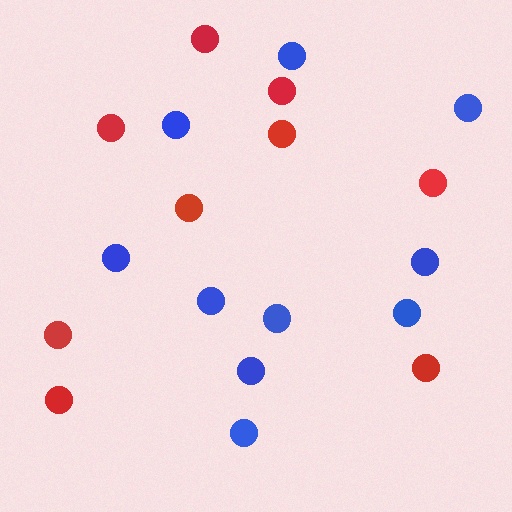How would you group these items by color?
There are 2 groups: one group of blue circles (10) and one group of red circles (9).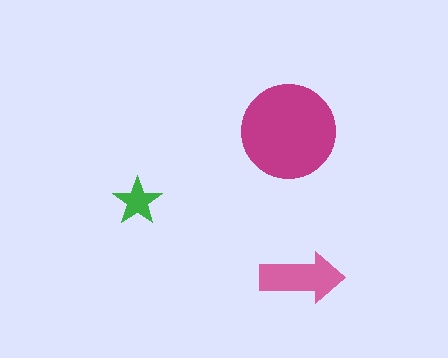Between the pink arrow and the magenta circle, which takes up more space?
The magenta circle.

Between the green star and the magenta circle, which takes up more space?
The magenta circle.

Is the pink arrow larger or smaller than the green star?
Larger.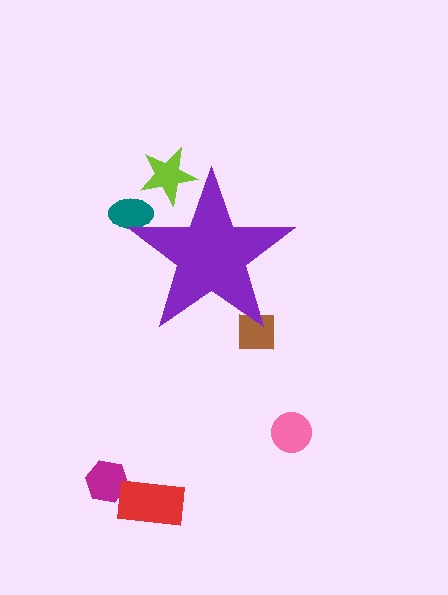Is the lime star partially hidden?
Yes, the lime star is partially hidden behind the purple star.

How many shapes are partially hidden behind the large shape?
3 shapes are partially hidden.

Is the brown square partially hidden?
Yes, the brown square is partially hidden behind the purple star.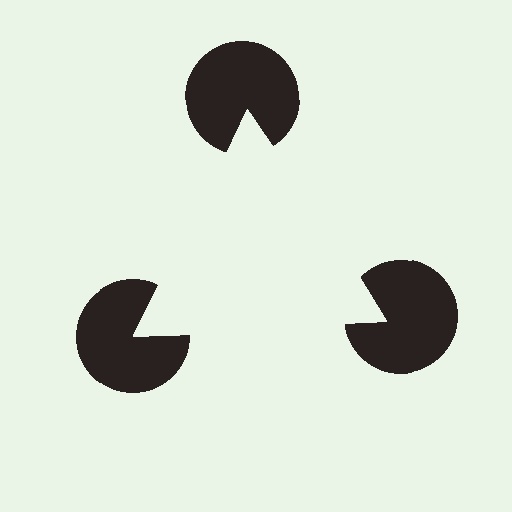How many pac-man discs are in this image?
There are 3 — one at each vertex of the illusory triangle.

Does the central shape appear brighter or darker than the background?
It typically appears slightly brighter than the background, even though no actual brightness change is drawn.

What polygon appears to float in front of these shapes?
An illusory triangle — its edges are inferred from the aligned wedge cuts in the pac-man discs, not physically drawn.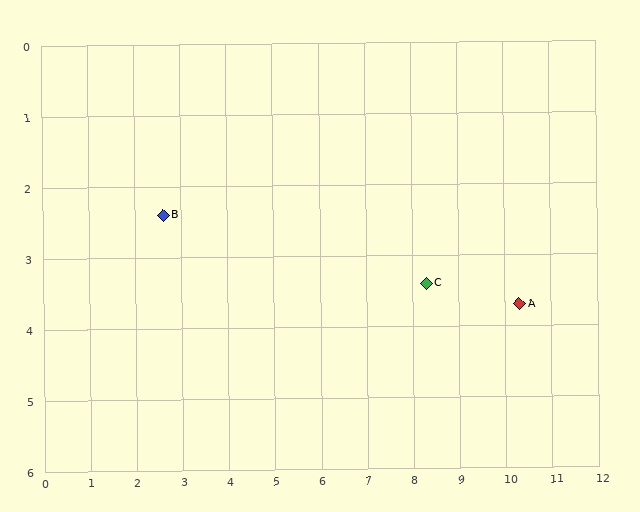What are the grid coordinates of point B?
Point B is at approximately (2.6, 2.4).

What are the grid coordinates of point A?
Point A is at approximately (10.3, 3.7).